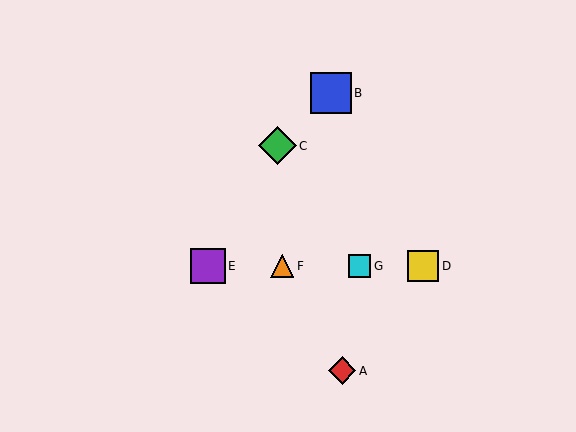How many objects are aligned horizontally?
4 objects (D, E, F, G) are aligned horizontally.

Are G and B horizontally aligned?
No, G is at y≈266 and B is at y≈93.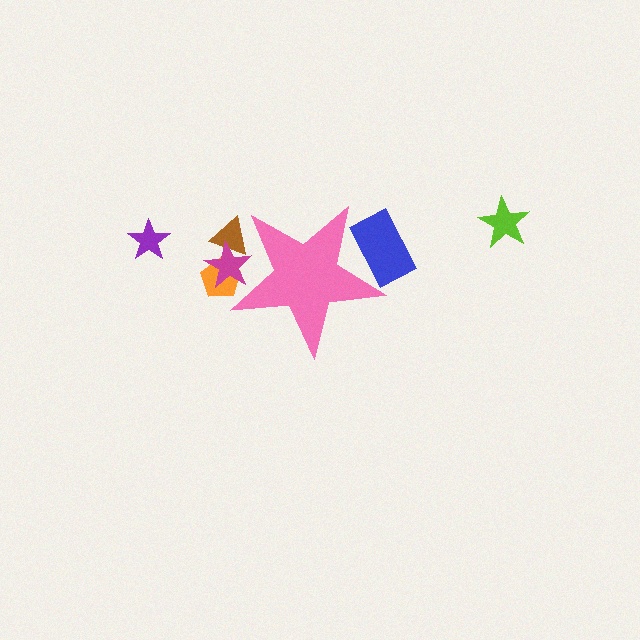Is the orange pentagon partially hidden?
Yes, the orange pentagon is partially hidden behind the pink star.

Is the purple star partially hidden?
No, the purple star is fully visible.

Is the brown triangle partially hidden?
Yes, the brown triangle is partially hidden behind the pink star.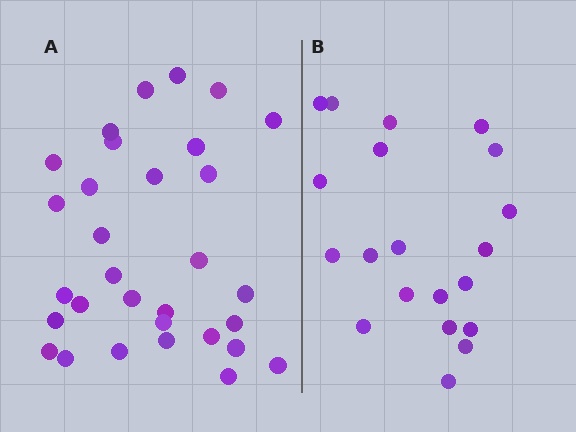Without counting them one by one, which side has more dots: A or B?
Region A (the left region) has more dots.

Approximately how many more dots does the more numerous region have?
Region A has roughly 12 or so more dots than region B.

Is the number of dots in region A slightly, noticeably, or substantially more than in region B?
Region A has substantially more. The ratio is roughly 1.6 to 1.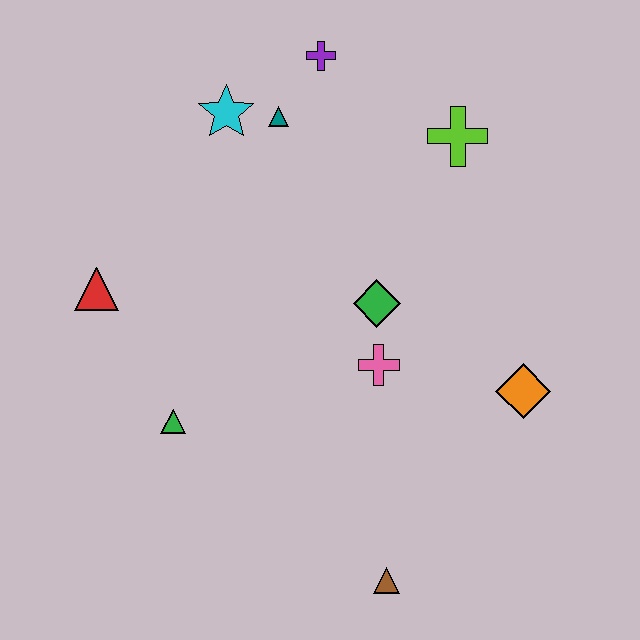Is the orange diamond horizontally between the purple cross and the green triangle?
No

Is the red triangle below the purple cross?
Yes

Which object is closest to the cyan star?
The teal triangle is closest to the cyan star.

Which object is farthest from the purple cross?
The brown triangle is farthest from the purple cross.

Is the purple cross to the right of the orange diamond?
No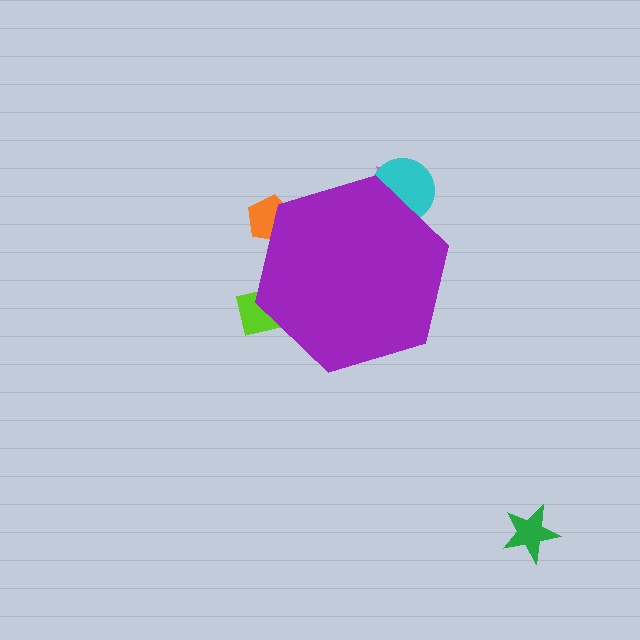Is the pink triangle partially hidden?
Yes, the pink triangle is partially hidden behind the purple hexagon.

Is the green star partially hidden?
No, the green star is fully visible.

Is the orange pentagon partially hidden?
Yes, the orange pentagon is partially hidden behind the purple hexagon.